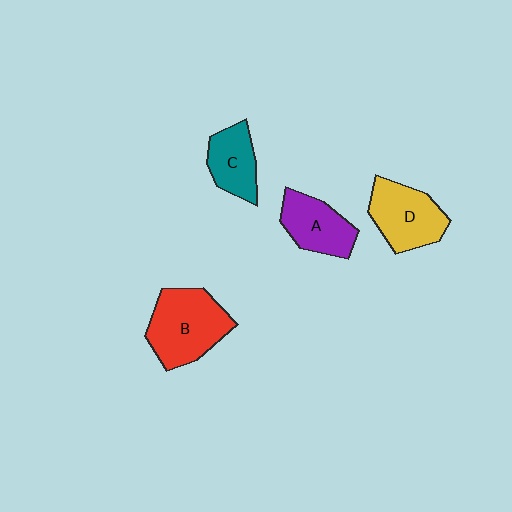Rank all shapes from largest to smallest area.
From largest to smallest: B (red), D (yellow), A (purple), C (teal).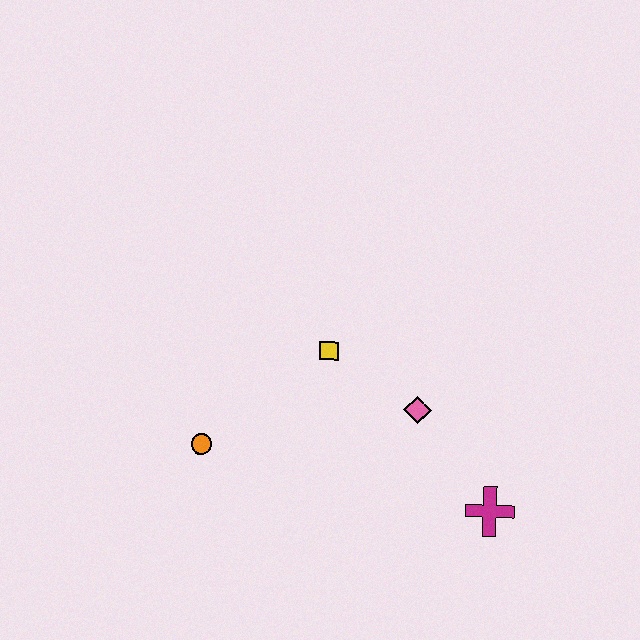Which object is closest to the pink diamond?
The yellow square is closest to the pink diamond.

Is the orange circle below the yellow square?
Yes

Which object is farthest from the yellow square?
The magenta cross is farthest from the yellow square.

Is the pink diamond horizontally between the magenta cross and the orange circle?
Yes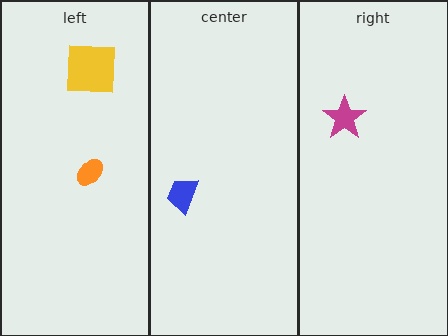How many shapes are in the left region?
2.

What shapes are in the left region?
The orange ellipse, the yellow square.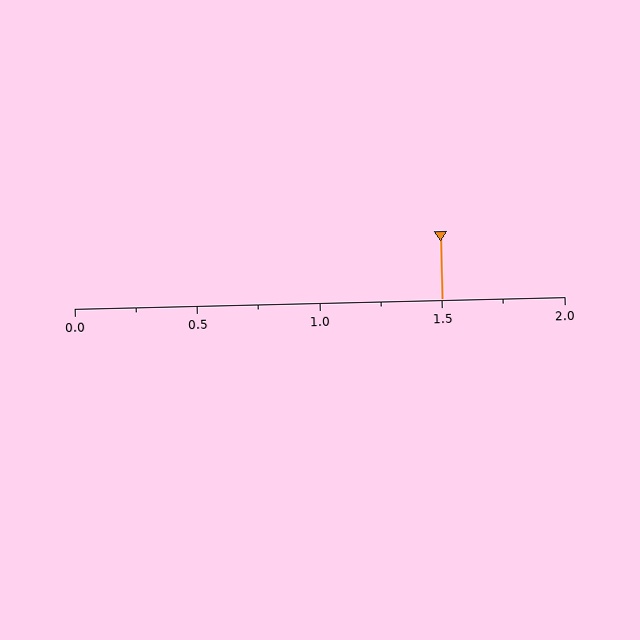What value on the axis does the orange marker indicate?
The marker indicates approximately 1.5.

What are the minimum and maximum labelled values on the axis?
The axis runs from 0.0 to 2.0.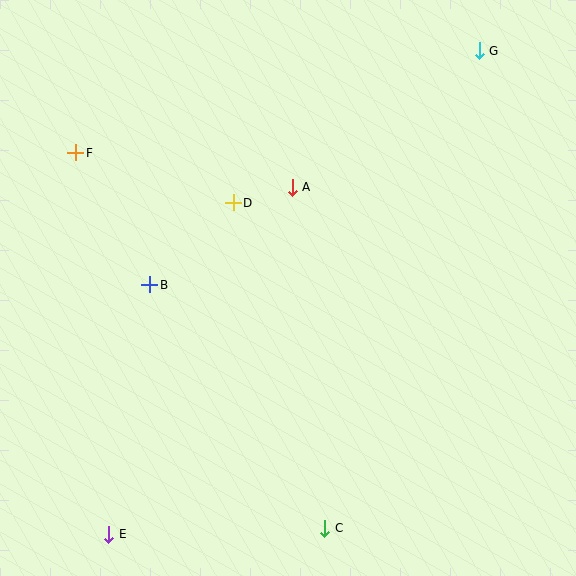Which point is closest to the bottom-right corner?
Point C is closest to the bottom-right corner.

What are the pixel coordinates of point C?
Point C is at (325, 528).